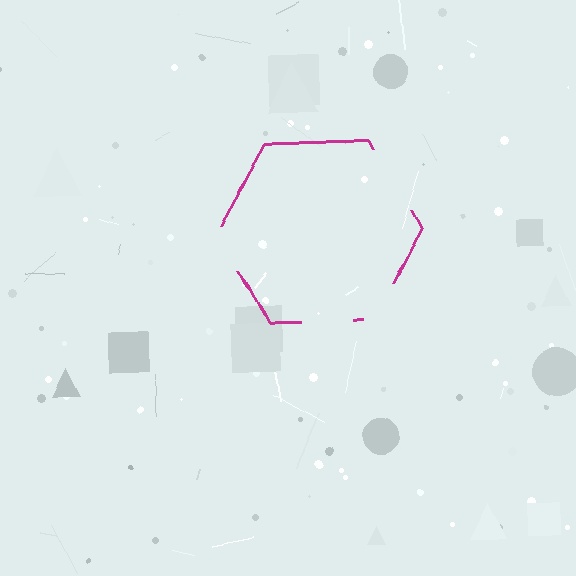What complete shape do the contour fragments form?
The contour fragments form a hexagon.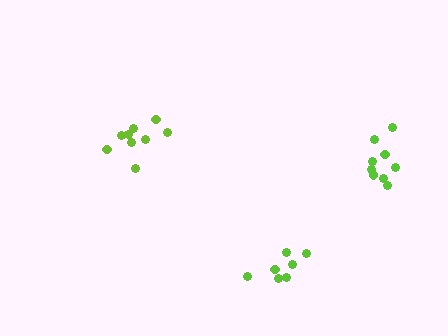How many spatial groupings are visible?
There are 3 spatial groupings.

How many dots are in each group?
Group 1: 7 dots, Group 2: 9 dots, Group 3: 9 dots (25 total).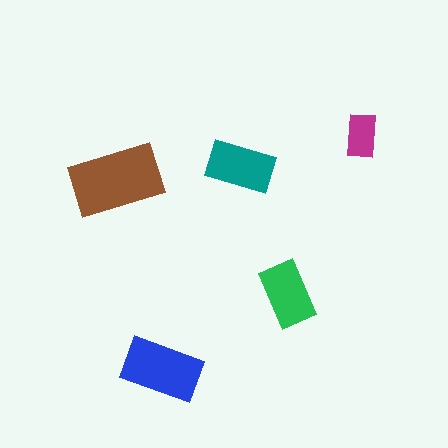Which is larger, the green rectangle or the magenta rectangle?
The green one.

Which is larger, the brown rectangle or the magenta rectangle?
The brown one.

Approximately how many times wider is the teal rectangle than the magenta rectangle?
About 1.5 times wider.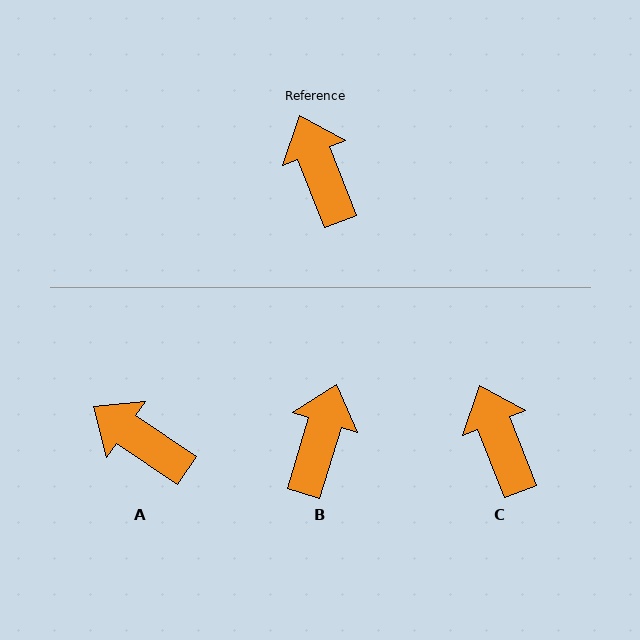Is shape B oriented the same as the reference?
No, it is off by about 38 degrees.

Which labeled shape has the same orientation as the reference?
C.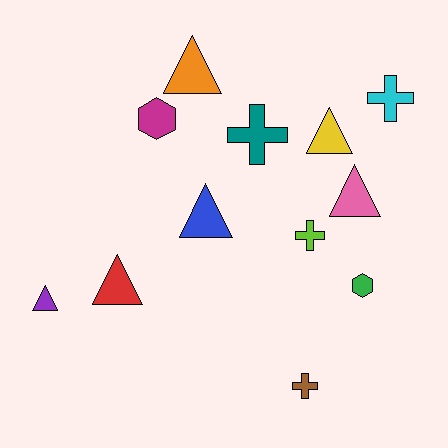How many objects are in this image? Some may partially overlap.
There are 12 objects.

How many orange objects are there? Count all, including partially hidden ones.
There is 1 orange object.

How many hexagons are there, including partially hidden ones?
There are 2 hexagons.